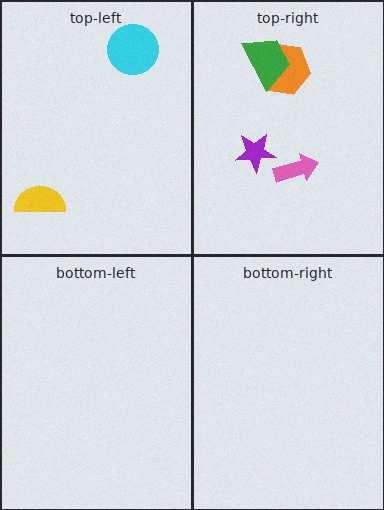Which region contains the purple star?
The top-right region.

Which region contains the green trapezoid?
The top-right region.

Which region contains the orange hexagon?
The top-right region.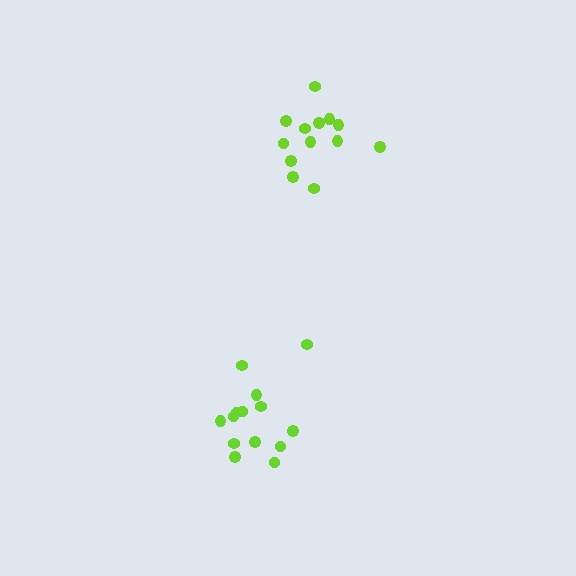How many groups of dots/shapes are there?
There are 2 groups.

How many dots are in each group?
Group 1: 14 dots, Group 2: 13 dots (27 total).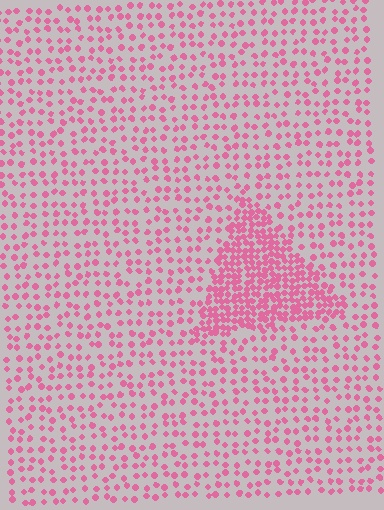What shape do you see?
I see a triangle.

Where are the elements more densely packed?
The elements are more densely packed inside the triangle boundary.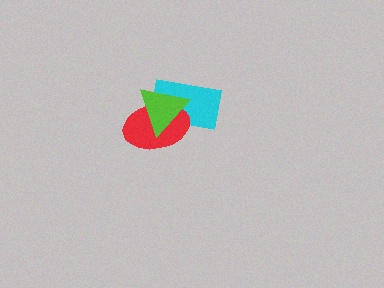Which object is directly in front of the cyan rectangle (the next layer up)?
The red ellipse is directly in front of the cyan rectangle.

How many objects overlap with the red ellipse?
2 objects overlap with the red ellipse.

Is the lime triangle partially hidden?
No, no other shape covers it.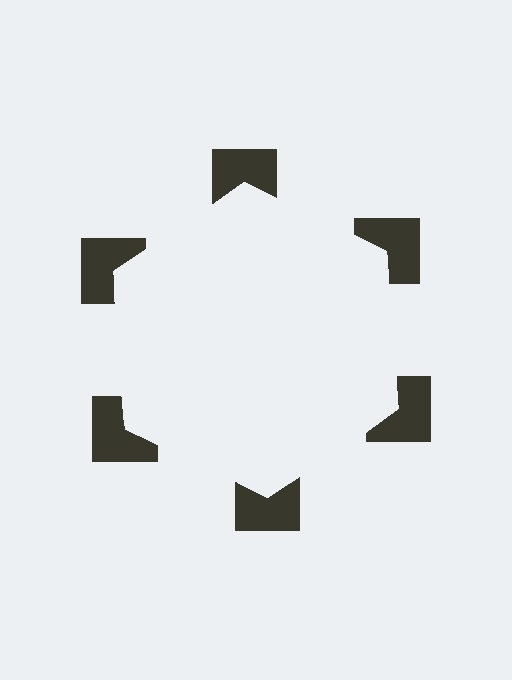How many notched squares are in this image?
There are 6 — one at each vertex of the illusory hexagon.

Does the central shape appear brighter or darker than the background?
It typically appears slightly brighter than the background, even though no actual brightness change is drawn.